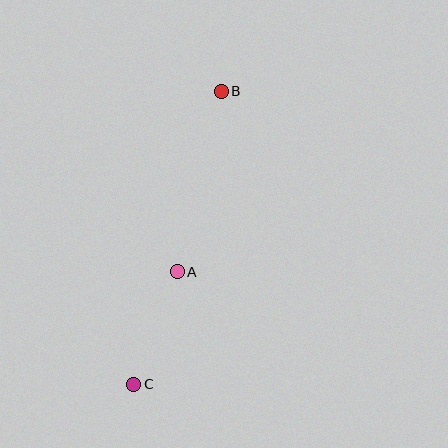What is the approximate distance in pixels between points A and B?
The distance between A and B is approximately 186 pixels.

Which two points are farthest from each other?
Points B and C are farthest from each other.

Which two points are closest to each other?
Points A and C are closest to each other.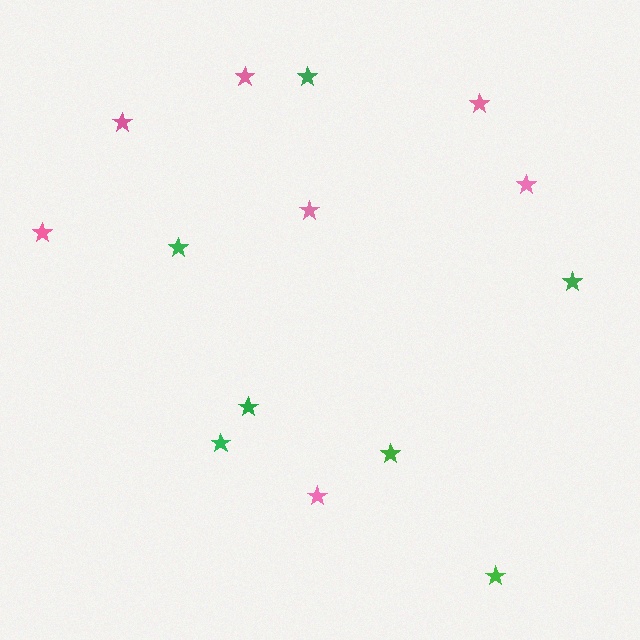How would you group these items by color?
There are 2 groups: one group of green stars (7) and one group of pink stars (7).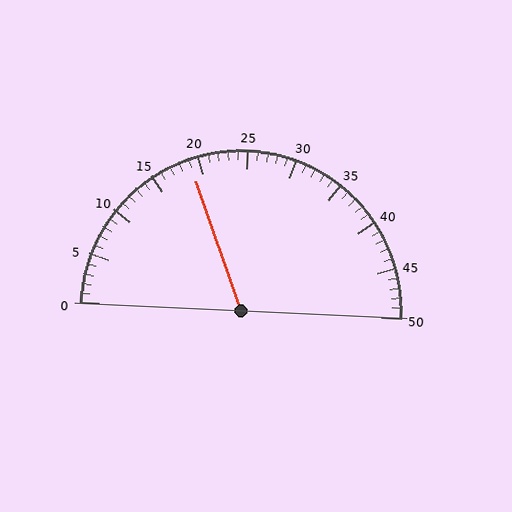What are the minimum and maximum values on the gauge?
The gauge ranges from 0 to 50.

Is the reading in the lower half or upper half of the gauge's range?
The reading is in the lower half of the range (0 to 50).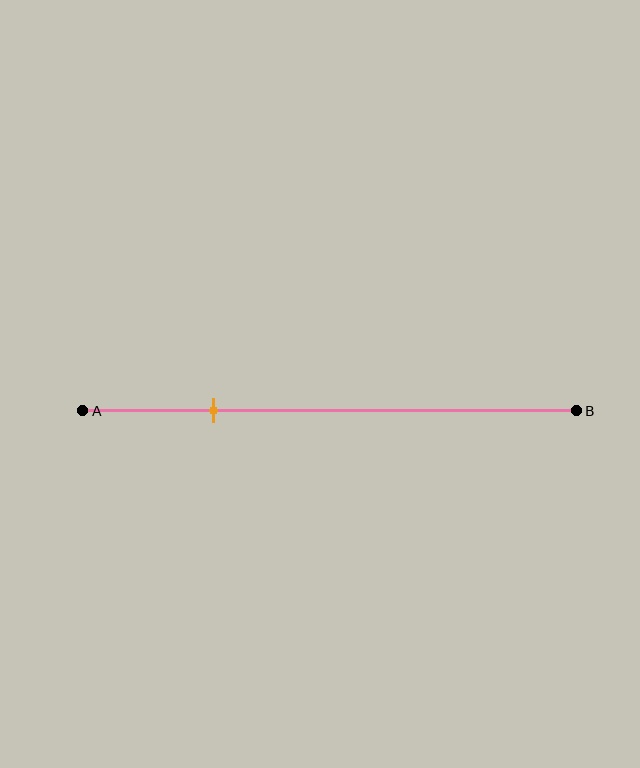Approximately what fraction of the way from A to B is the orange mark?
The orange mark is approximately 25% of the way from A to B.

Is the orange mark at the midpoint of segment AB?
No, the mark is at about 25% from A, not at the 50% midpoint.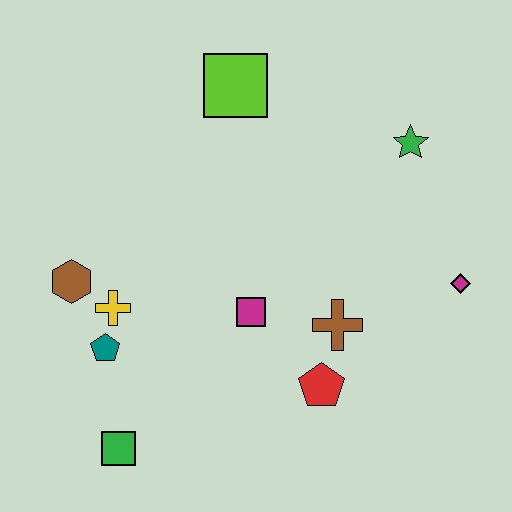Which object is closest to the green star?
The magenta diamond is closest to the green star.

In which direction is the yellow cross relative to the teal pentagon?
The yellow cross is above the teal pentagon.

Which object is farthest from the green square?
The green star is farthest from the green square.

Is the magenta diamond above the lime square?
No